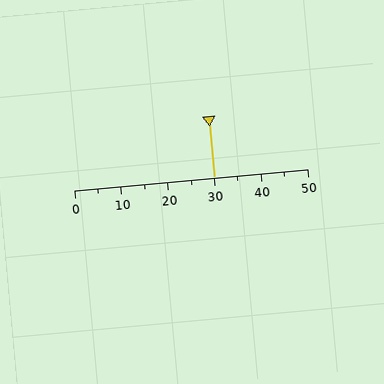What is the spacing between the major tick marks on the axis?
The major ticks are spaced 10 apart.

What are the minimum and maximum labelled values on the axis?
The axis runs from 0 to 50.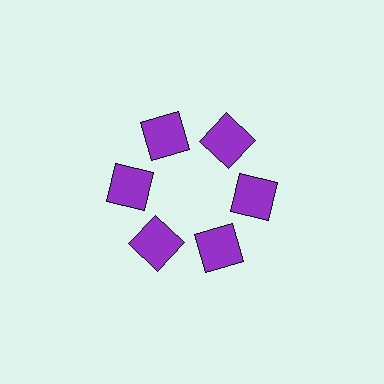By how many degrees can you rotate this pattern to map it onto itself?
The pattern maps onto itself every 60 degrees of rotation.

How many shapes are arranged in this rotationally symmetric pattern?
There are 6 shapes, arranged in 6 groups of 1.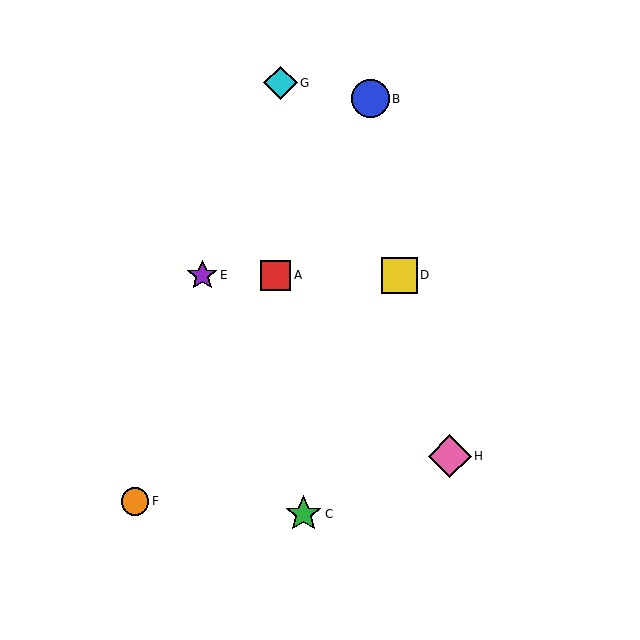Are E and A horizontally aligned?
Yes, both are at y≈275.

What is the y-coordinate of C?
Object C is at y≈514.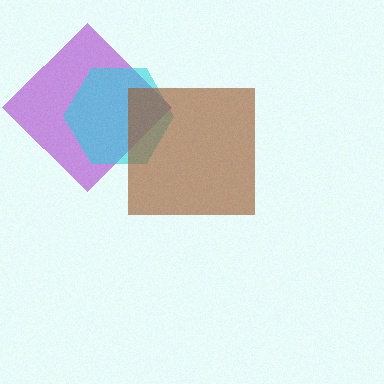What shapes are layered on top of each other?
The layered shapes are: a purple diamond, a cyan hexagon, a brown square.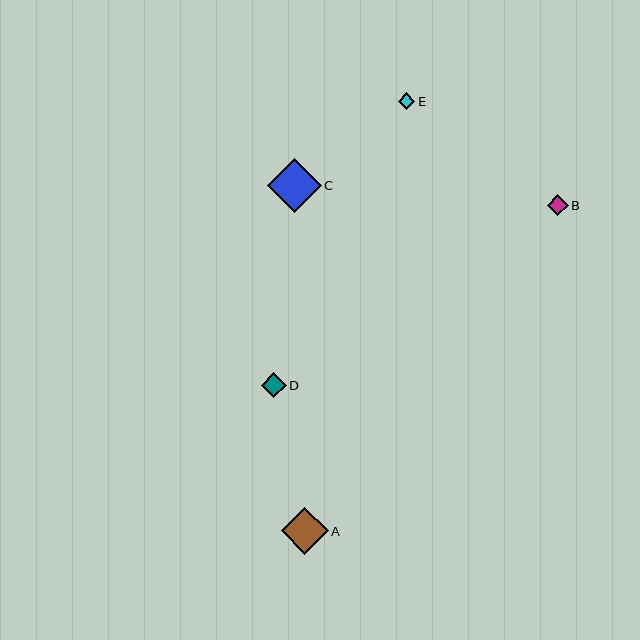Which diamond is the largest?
Diamond C is the largest with a size of approximately 54 pixels.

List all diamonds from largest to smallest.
From largest to smallest: C, A, D, B, E.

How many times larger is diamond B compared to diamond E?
Diamond B is approximately 1.3 times the size of diamond E.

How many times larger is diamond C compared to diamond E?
Diamond C is approximately 3.3 times the size of diamond E.